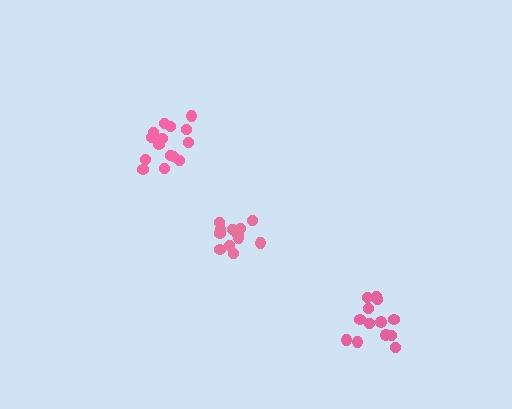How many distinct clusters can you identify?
There are 3 distinct clusters.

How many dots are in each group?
Group 1: 12 dots, Group 2: 16 dots, Group 3: 13 dots (41 total).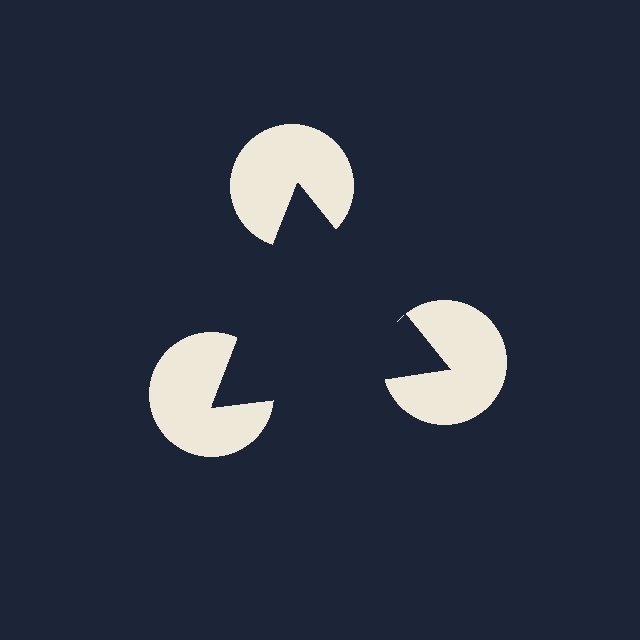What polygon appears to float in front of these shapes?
An illusory triangle — its edges are inferred from the aligned wedge cuts in the pac-man discs, not physically drawn.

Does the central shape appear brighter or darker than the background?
It typically appears slightly darker than the background, even though no actual brightness change is drawn.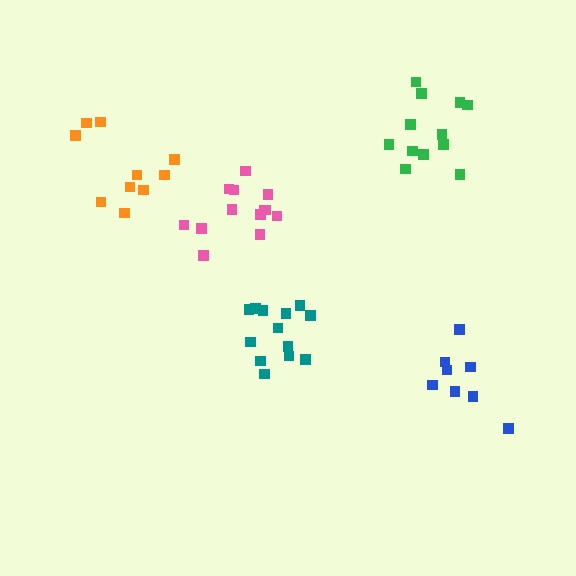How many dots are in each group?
Group 1: 8 dots, Group 2: 12 dots, Group 3: 10 dots, Group 4: 13 dots, Group 5: 13 dots (56 total).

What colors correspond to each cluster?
The clusters are colored: blue, green, orange, pink, teal.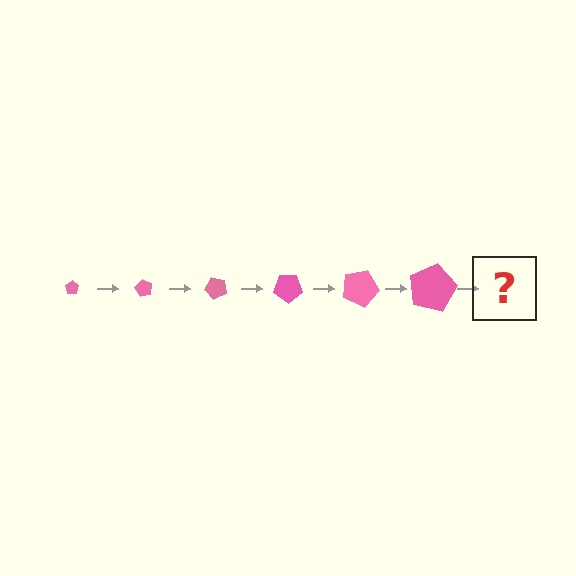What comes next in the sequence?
The next element should be a pentagon, larger than the previous one and rotated 360 degrees from the start.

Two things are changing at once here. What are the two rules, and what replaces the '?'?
The two rules are that the pentagon grows larger each step and it rotates 60 degrees each step. The '?' should be a pentagon, larger than the previous one and rotated 360 degrees from the start.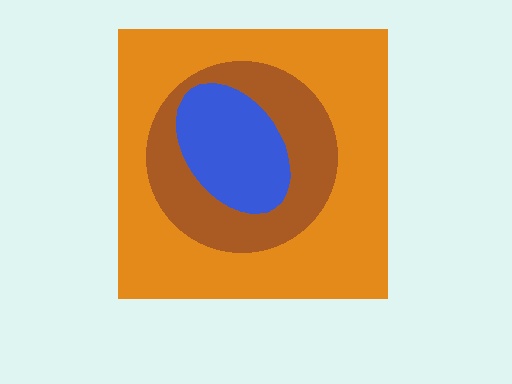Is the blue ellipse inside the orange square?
Yes.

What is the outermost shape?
The orange square.